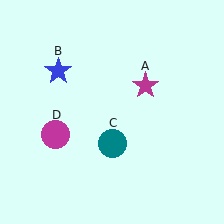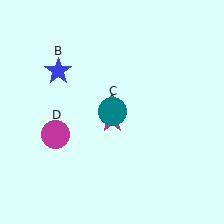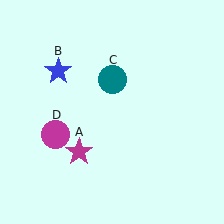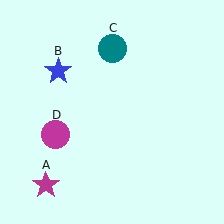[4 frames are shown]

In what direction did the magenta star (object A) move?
The magenta star (object A) moved down and to the left.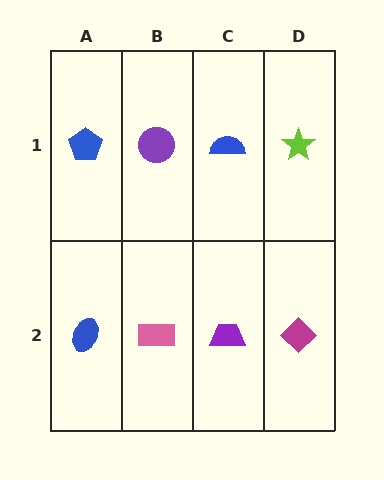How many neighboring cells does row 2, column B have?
3.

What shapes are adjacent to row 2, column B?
A purple circle (row 1, column B), a blue ellipse (row 2, column A), a purple trapezoid (row 2, column C).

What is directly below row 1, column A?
A blue ellipse.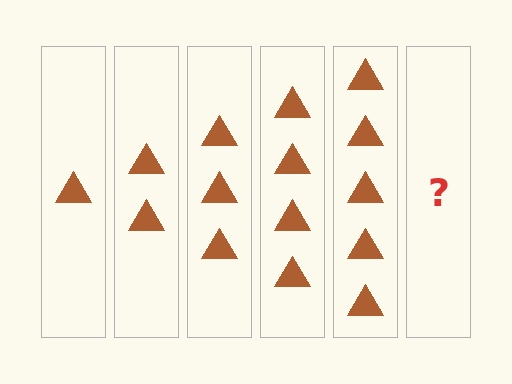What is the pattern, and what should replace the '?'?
The pattern is that each step adds one more triangle. The '?' should be 6 triangles.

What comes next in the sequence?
The next element should be 6 triangles.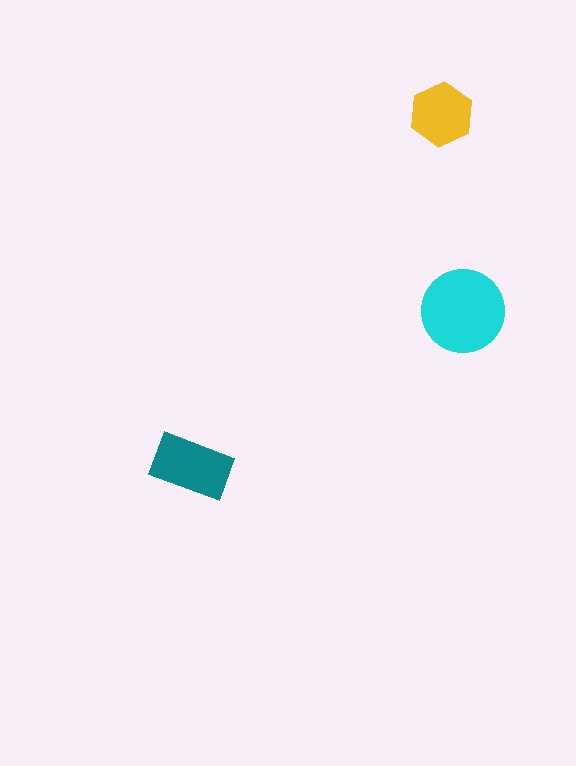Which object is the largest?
The cyan circle.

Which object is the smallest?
The yellow hexagon.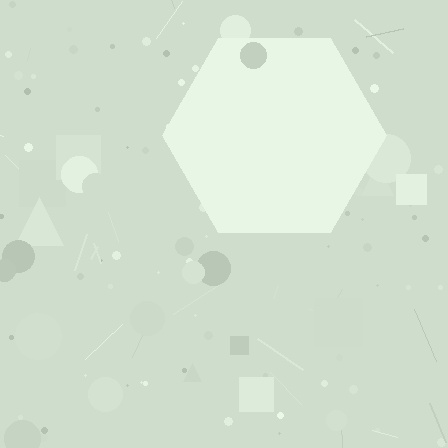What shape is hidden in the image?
A hexagon is hidden in the image.